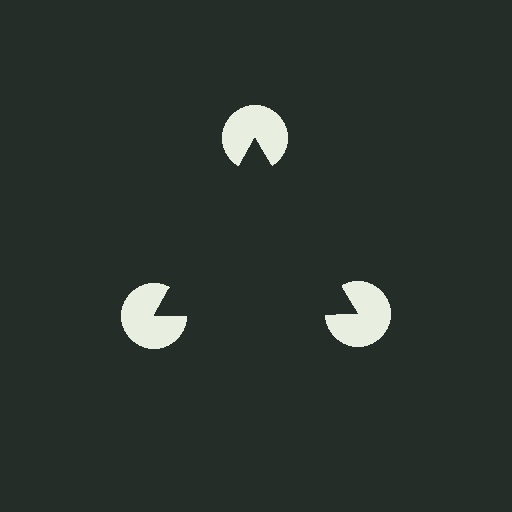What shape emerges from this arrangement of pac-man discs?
An illusory triangle — its edges are inferred from the aligned wedge cuts in the pac-man discs, not physically drawn.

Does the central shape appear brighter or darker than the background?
It typically appears slightly darker than the background, even though no actual brightness change is drawn.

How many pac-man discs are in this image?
There are 3 — one at each vertex of the illusory triangle.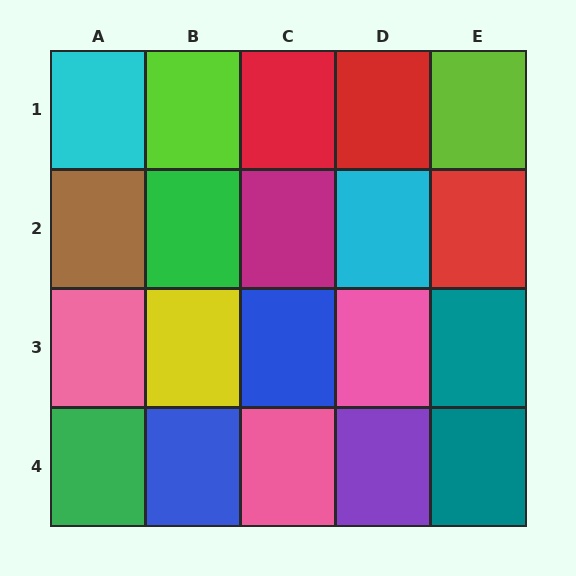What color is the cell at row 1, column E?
Lime.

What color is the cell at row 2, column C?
Magenta.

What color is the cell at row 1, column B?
Lime.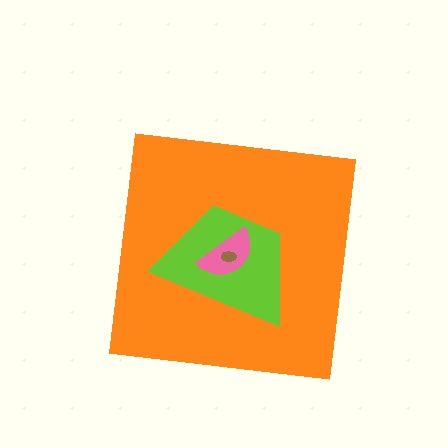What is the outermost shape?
The orange square.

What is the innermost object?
The brown ellipse.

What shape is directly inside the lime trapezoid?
The pink semicircle.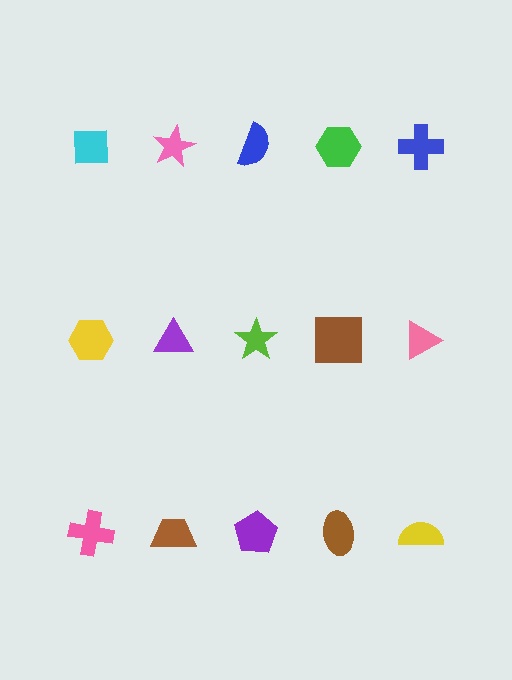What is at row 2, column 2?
A purple triangle.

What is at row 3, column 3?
A purple pentagon.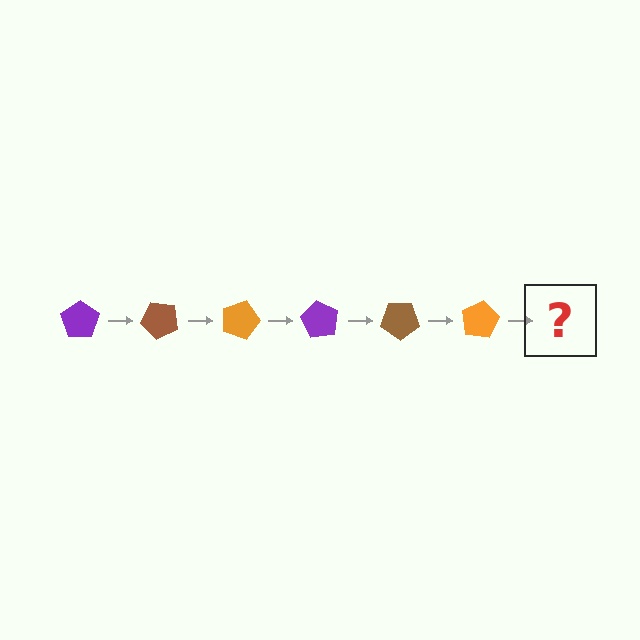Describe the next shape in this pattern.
It should be a purple pentagon, rotated 270 degrees from the start.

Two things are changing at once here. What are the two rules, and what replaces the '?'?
The two rules are that it rotates 45 degrees each step and the color cycles through purple, brown, and orange. The '?' should be a purple pentagon, rotated 270 degrees from the start.